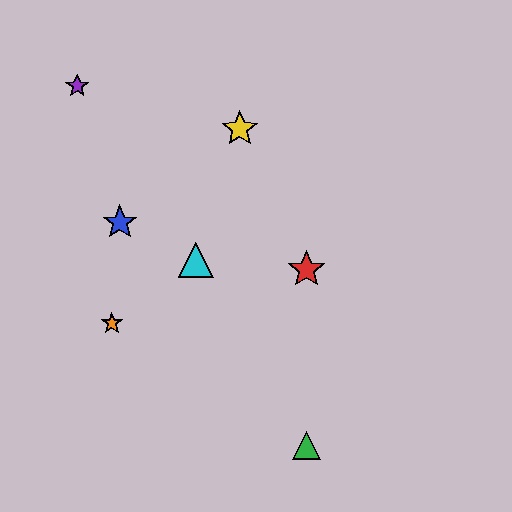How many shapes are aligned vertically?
2 shapes (the red star, the green triangle) are aligned vertically.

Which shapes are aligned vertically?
The red star, the green triangle are aligned vertically.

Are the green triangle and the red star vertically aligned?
Yes, both are at x≈306.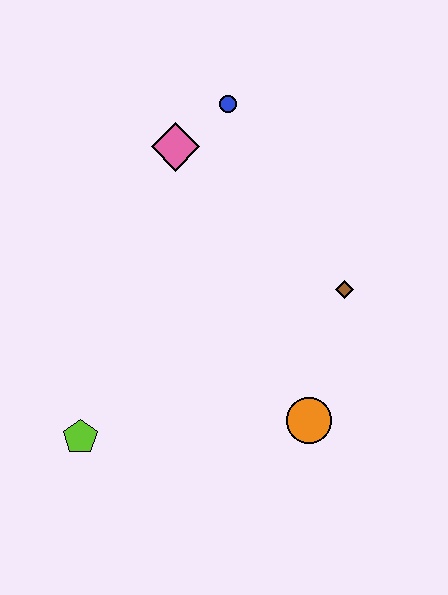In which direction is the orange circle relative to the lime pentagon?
The orange circle is to the right of the lime pentagon.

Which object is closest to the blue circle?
The pink diamond is closest to the blue circle.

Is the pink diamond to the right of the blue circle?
No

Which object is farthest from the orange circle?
The blue circle is farthest from the orange circle.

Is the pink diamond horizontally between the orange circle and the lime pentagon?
Yes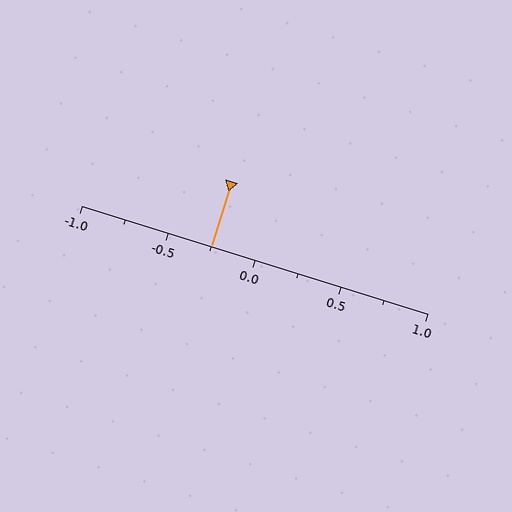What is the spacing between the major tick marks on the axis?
The major ticks are spaced 0.5 apart.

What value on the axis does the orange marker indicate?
The marker indicates approximately -0.25.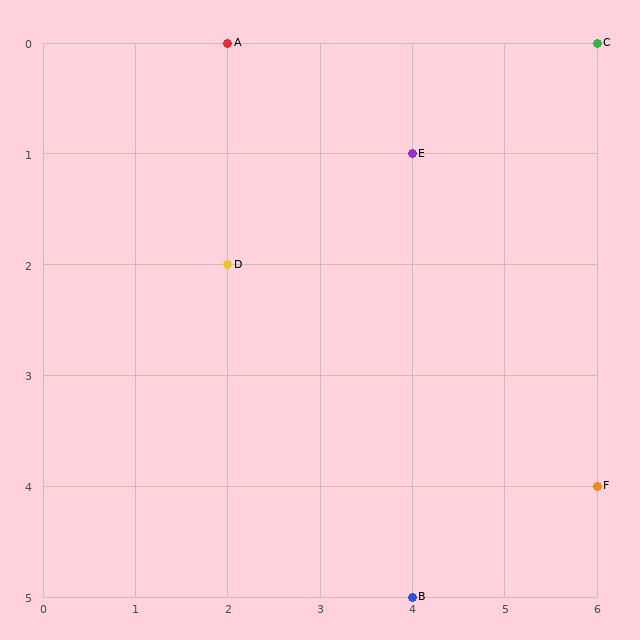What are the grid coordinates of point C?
Point C is at grid coordinates (6, 0).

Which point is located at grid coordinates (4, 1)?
Point E is at (4, 1).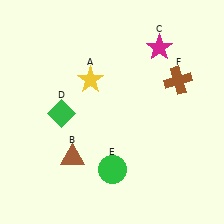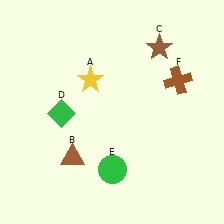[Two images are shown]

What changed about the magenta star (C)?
In Image 1, C is magenta. In Image 2, it changed to brown.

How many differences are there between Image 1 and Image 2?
There is 1 difference between the two images.